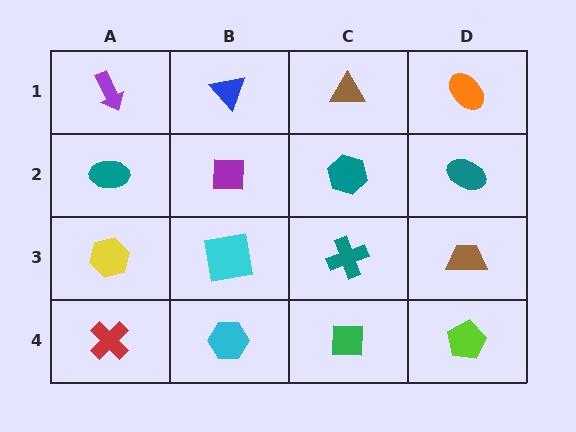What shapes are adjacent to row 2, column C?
A brown triangle (row 1, column C), a teal cross (row 3, column C), a purple square (row 2, column B), a teal ellipse (row 2, column D).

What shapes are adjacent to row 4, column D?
A brown trapezoid (row 3, column D), a green square (row 4, column C).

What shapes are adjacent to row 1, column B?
A purple square (row 2, column B), a purple arrow (row 1, column A), a brown triangle (row 1, column C).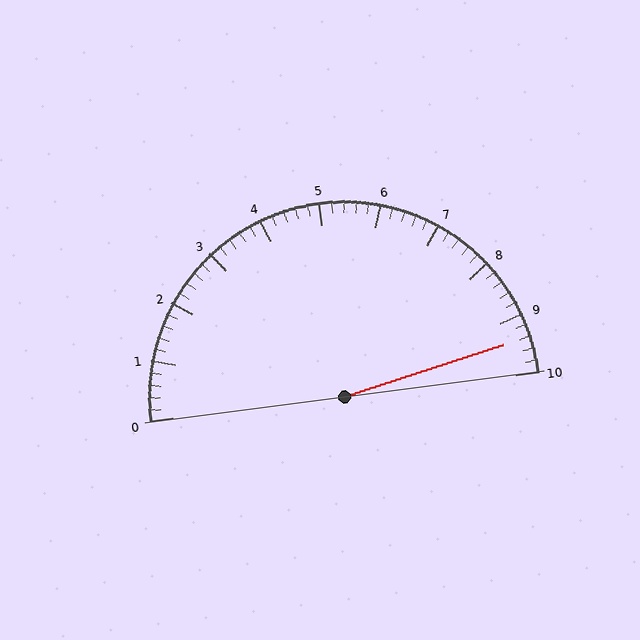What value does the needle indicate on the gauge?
The needle indicates approximately 9.4.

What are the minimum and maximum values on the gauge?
The gauge ranges from 0 to 10.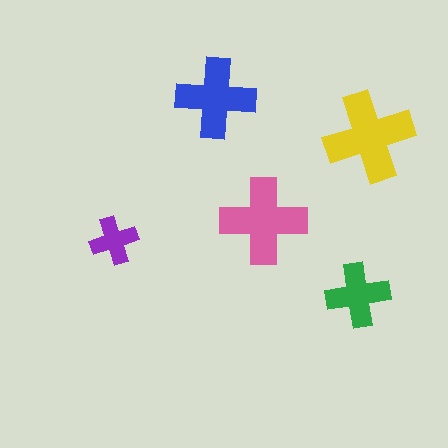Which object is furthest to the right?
The yellow cross is rightmost.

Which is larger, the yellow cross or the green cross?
The yellow one.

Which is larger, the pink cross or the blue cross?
The pink one.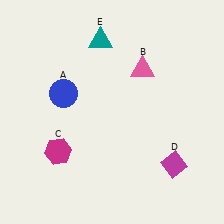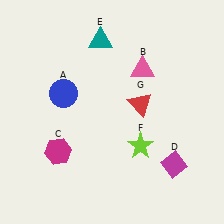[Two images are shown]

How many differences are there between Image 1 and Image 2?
There are 2 differences between the two images.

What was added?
A lime star (F), a red triangle (G) were added in Image 2.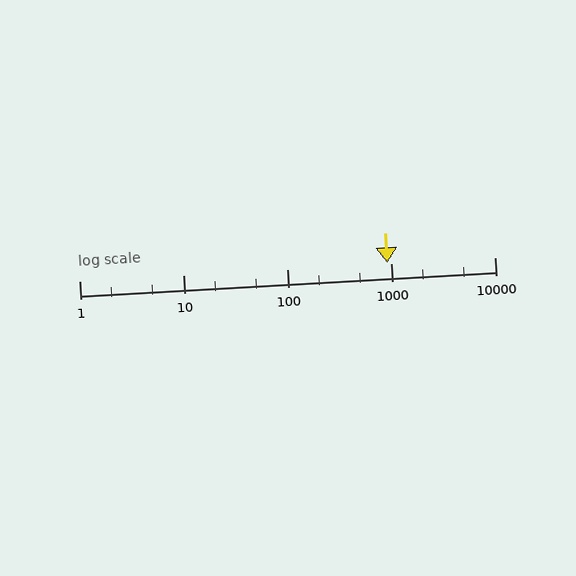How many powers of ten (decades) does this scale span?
The scale spans 4 decades, from 1 to 10000.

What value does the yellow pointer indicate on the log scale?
The pointer indicates approximately 930.